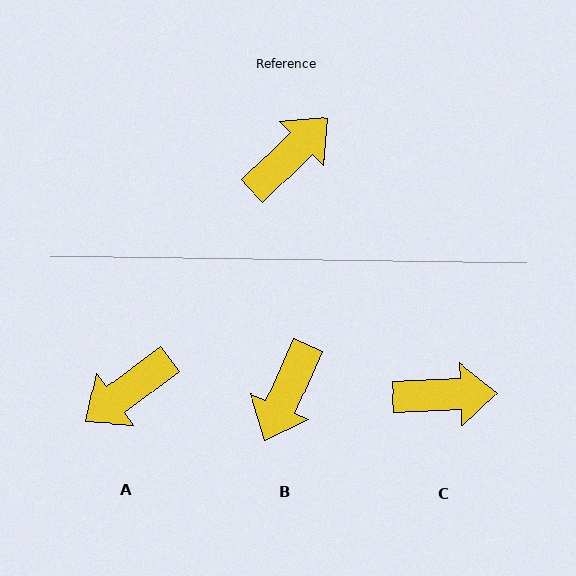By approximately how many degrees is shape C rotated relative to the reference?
Approximately 42 degrees clockwise.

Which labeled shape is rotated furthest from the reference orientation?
A, about 172 degrees away.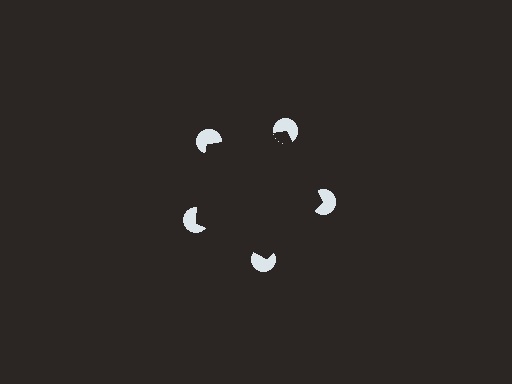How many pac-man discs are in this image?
There are 5 — one at each vertex of the illusory pentagon.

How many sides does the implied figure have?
5 sides.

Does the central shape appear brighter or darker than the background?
It typically appears slightly darker than the background, even though no actual brightness change is drawn.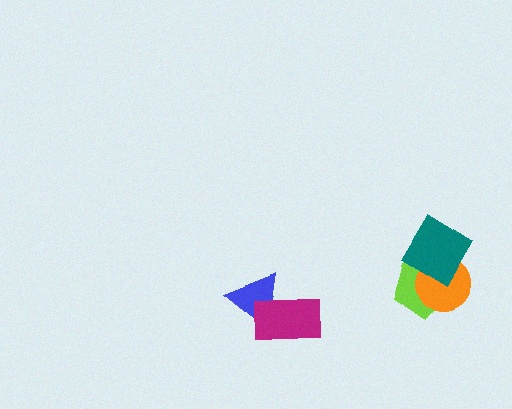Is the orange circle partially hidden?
Yes, it is partially covered by another shape.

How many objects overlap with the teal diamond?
2 objects overlap with the teal diamond.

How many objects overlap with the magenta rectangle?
1 object overlaps with the magenta rectangle.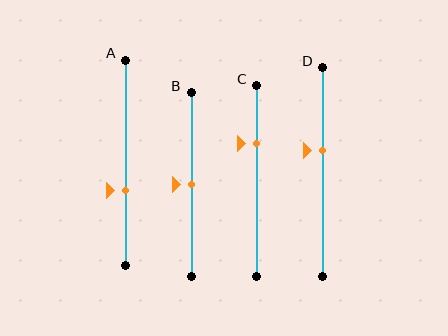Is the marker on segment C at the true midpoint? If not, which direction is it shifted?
No, the marker on segment C is shifted upward by about 20% of the segment length.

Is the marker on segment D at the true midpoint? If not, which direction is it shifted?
No, the marker on segment D is shifted upward by about 10% of the segment length.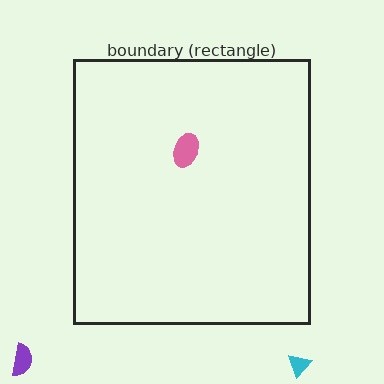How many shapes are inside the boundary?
1 inside, 2 outside.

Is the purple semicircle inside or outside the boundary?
Outside.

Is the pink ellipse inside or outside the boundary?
Inside.